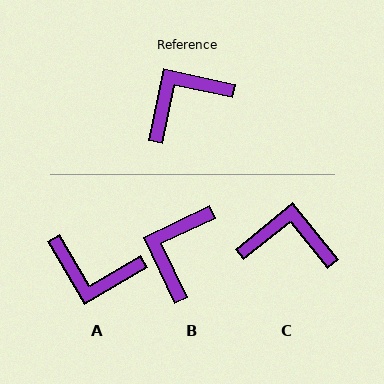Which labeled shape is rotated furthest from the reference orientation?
A, about 132 degrees away.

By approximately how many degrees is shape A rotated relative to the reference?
Approximately 132 degrees counter-clockwise.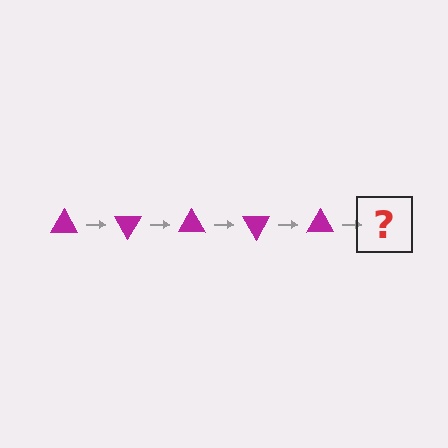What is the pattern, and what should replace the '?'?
The pattern is that the triangle rotates 60 degrees each step. The '?' should be a magenta triangle rotated 300 degrees.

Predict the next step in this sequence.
The next step is a magenta triangle rotated 300 degrees.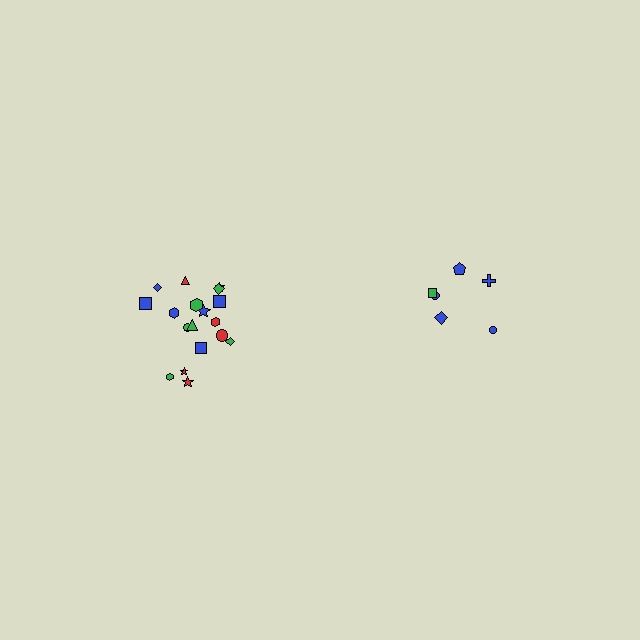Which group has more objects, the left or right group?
The left group.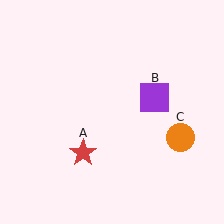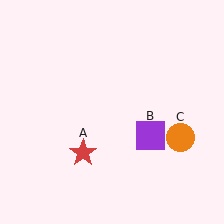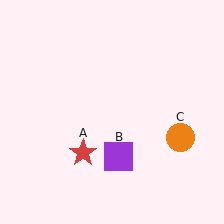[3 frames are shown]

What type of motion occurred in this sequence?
The purple square (object B) rotated clockwise around the center of the scene.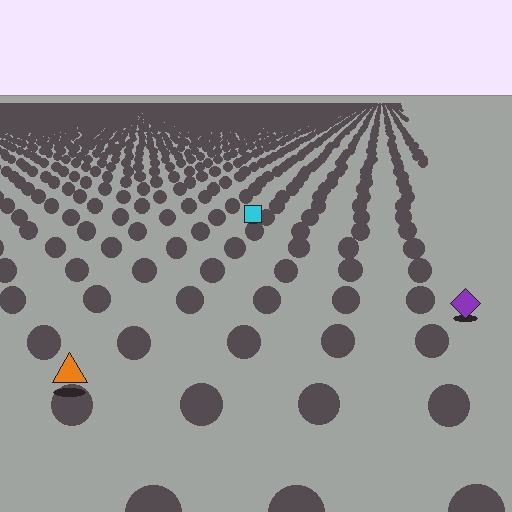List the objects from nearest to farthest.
From nearest to farthest: the orange triangle, the purple diamond, the cyan square.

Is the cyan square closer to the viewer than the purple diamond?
No. The purple diamond is closer — you can tell from the texture gradient: the ground texture is coarser near it.